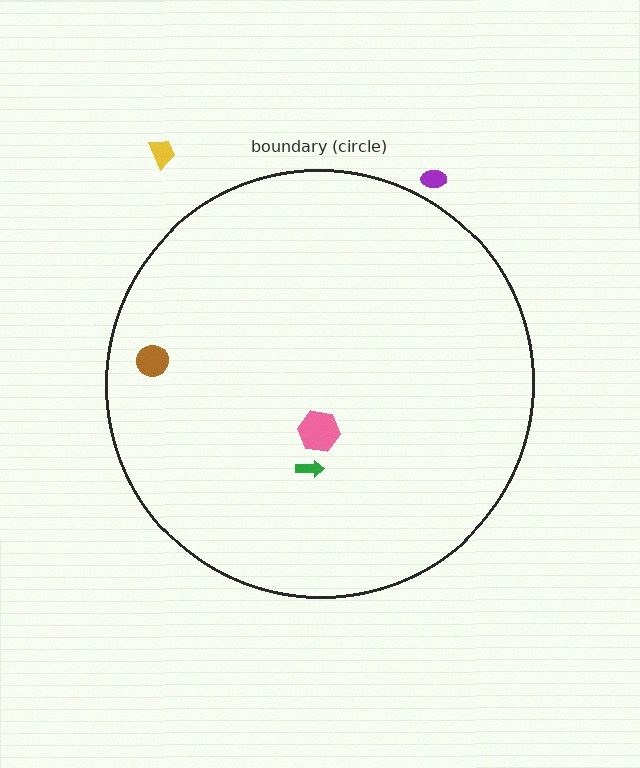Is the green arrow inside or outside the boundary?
Inside.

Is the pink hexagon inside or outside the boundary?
Inside.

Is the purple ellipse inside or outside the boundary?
Outside.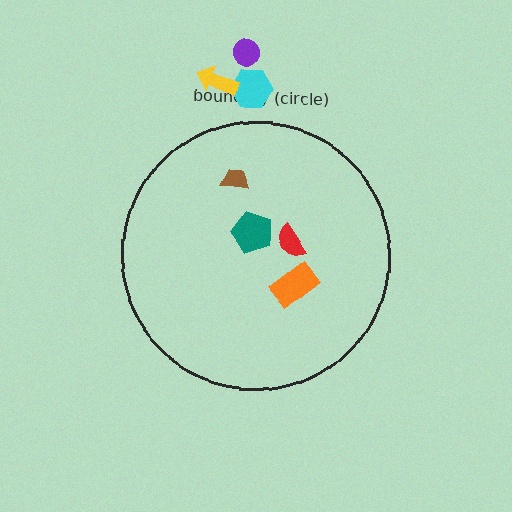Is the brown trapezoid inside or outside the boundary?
Inside.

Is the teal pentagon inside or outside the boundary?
Inside.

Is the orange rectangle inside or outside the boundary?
Inside.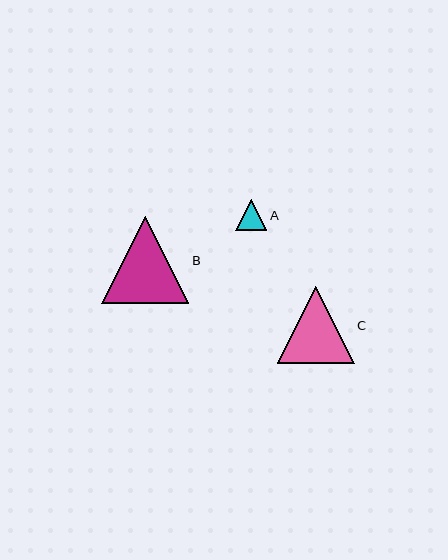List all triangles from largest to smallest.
From largest to smallest: B, C, A.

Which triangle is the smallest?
Triangle A is the smallest with a size of approximately 32 pixels.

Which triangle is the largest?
Triangle B is the largest with a size of approximately 87 pixels.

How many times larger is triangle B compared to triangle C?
Triangle B is approximately 1.1 times the size of triangle C.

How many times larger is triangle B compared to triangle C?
Triangle B is approximately 1.1 times the size of triangle C.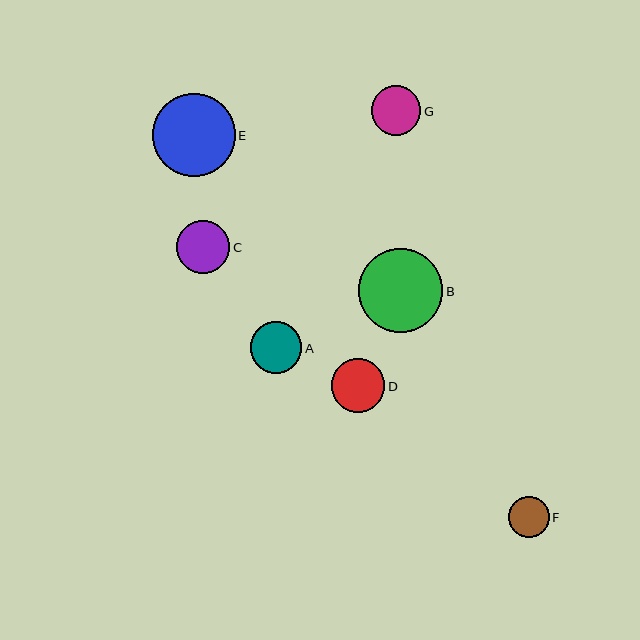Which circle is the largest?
Circle B is the largest with a size of approximately 84 pixels.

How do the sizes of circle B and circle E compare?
Circle B and circle E are approximately the same size.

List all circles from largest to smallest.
From largest to smallest: B, E, D, C, A, G, F.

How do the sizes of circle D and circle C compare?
Circle D and circle C are approximately the same size.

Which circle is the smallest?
Circle F is the smallest with a size of approximately 41 pixels.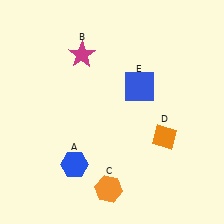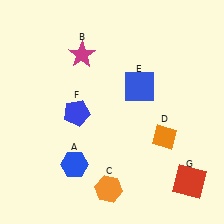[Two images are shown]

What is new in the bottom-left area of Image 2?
A blue pentagon (F) was added in the bottom-left area of Image 2.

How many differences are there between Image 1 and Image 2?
There are 2 differences between the two images.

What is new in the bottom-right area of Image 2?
A red square (G) was added in the bottom-right area of Image 2.